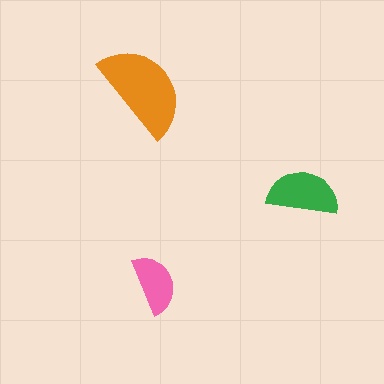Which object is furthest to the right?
The green semicircle is rightmost.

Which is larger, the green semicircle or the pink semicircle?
The green one.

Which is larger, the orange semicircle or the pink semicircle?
The orange one.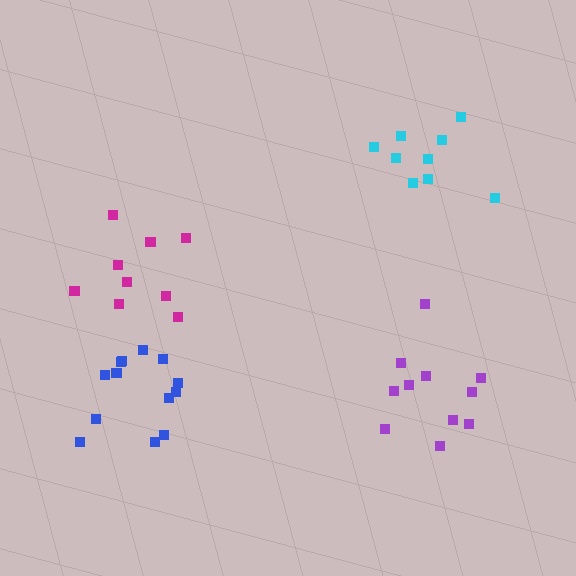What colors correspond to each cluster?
The clusters are colored: purple, blue, magenta, cyan.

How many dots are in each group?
Group 1: 11 dots, Group 2: 13 dots, Group 3: 9 dots, Group 4: 9 dots (42 total).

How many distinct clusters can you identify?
There are 4 distinct clusters.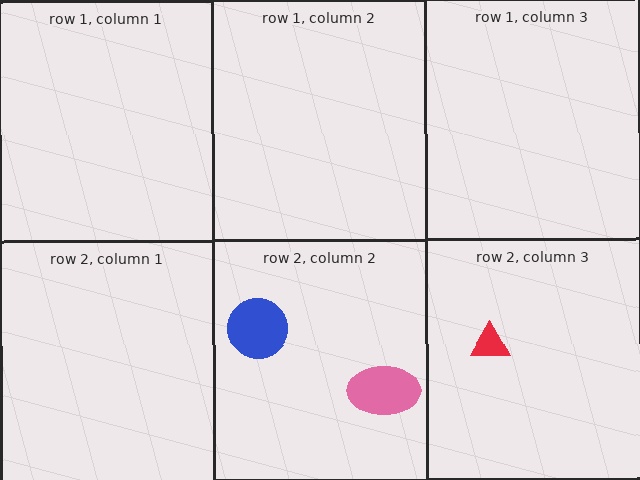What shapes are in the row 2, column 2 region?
The blue circle, the pink ellipse.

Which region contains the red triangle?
The row 2, column 3 region.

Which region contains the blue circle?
The row 2, column 2 region.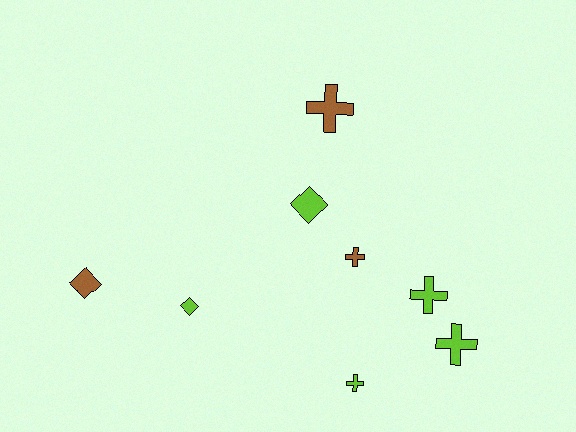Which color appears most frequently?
Lime, with 5 objects.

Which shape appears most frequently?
Cross, with 5 objects.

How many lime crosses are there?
There are 3 lime crosses.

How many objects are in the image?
There are 8 objects.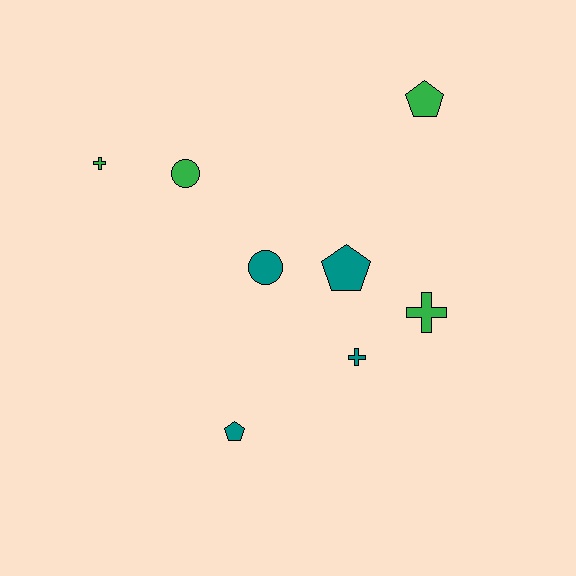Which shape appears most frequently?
Cross, with 3 objects.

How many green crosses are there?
There are 2 green crosses.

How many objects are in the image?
There are 8 objects.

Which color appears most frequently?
Green, with 4 objects.